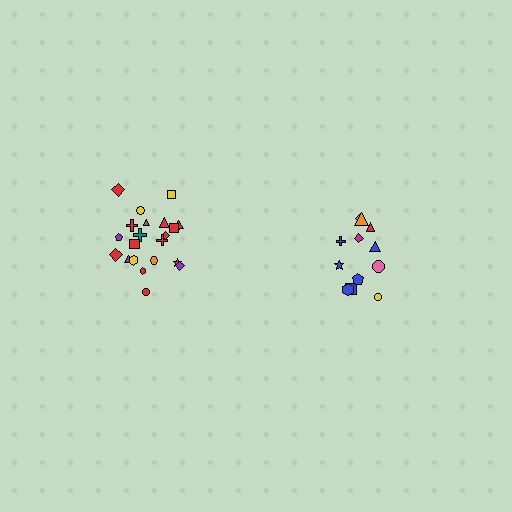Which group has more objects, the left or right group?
The left group.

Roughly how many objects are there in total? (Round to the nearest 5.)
Roughly 35 objects in total.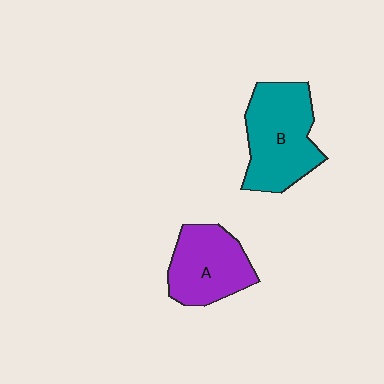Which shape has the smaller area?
Shape A (purple).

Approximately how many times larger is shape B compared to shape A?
Approximately 1.3 times.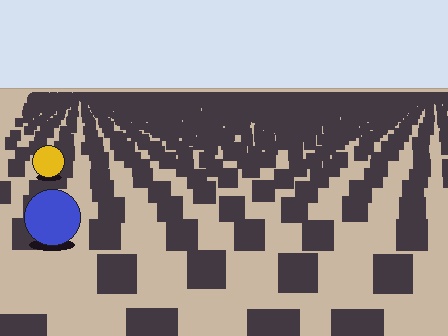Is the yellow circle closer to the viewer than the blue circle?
No. The blue circle is closer — you can tell from the texture gradient: the ground texture is coarser near it.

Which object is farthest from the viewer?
The yellow circle is farthest from the viewer. It appears smaller and the ground texture around it is denser.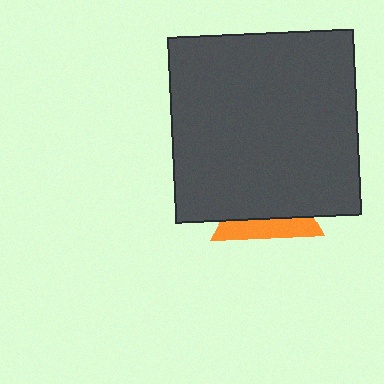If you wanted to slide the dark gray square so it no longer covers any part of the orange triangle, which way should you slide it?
Slide it up — that is the most direct way to separate the two shapes.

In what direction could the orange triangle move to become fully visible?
The orange triangle could move down. That would shift it out from behind the dark gray square entirely.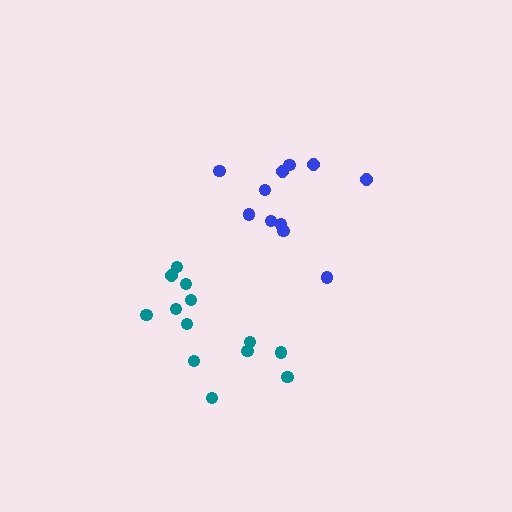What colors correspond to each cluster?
The clusters are colored: blue, teal.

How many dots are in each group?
Group 1: 11 dots, Group 2: 13 dots (24 total).